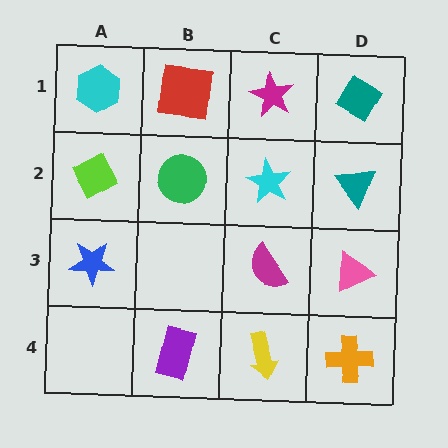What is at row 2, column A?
A lime diamond.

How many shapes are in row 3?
3 shapes.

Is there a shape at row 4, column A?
No, that cell is empty.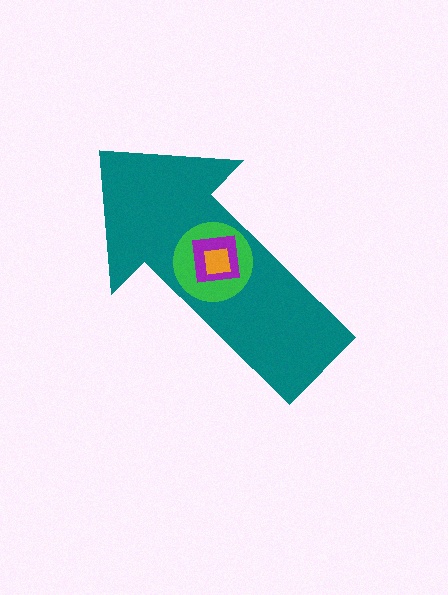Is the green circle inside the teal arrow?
Yes.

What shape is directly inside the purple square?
The orange square.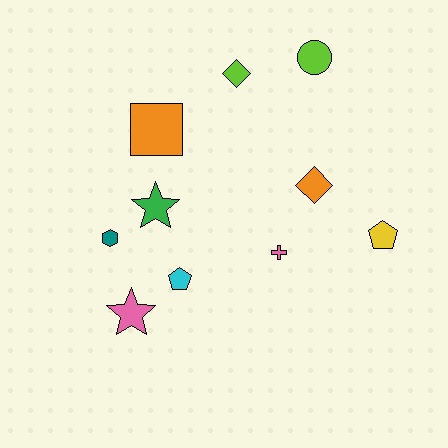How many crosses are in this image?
There is 1 cross.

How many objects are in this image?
There are 10 objects.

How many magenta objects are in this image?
There are no magenta objects.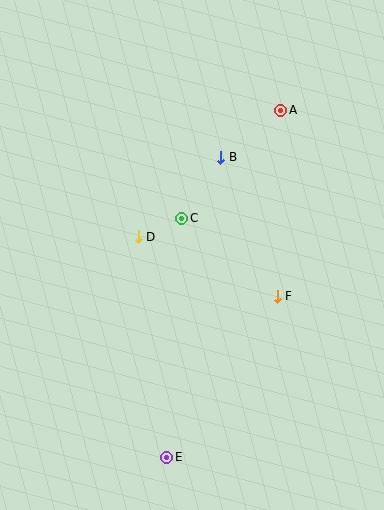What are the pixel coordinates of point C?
Point C is at (182, 218).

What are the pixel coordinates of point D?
Point D is at (138, 237).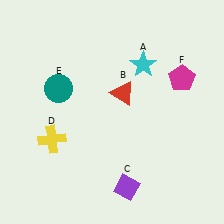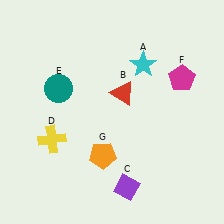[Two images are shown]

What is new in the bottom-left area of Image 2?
An orange pentagon (G) was added in the bottom-left area of Image 2.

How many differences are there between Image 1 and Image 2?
There is 1 difference between the two images.